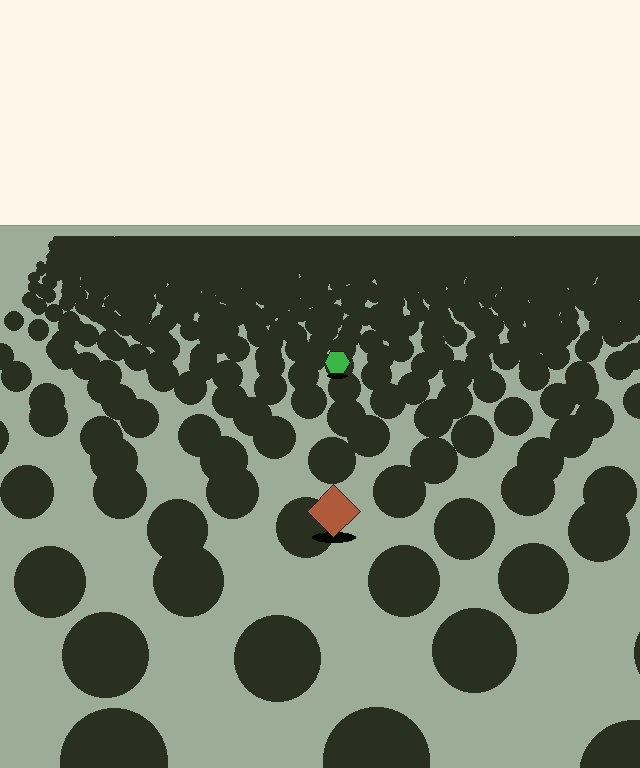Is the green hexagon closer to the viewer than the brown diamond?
No. The brown diamond is closer — you can tell from the texture gradient: the ground texture is coarser near it.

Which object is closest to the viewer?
The brown diamond is closest. The texture marks near it are larger and more spread out.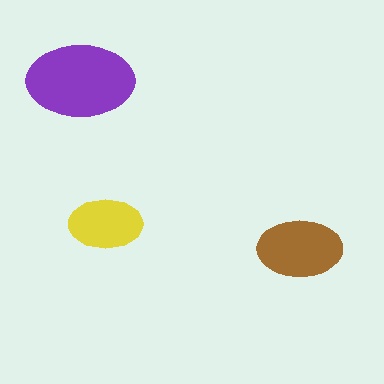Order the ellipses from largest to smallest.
the purple one, the brown one, the yellow one.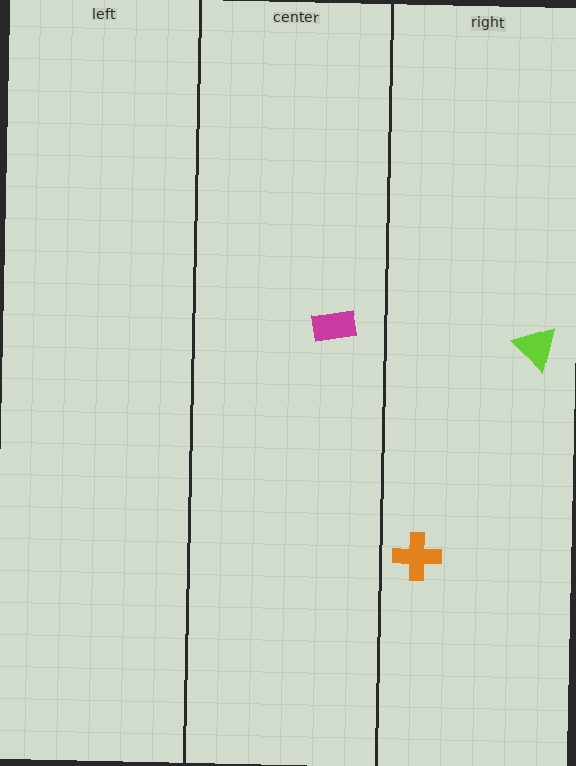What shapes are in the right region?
The lime triangle, the orange cross.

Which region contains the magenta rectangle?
The center region.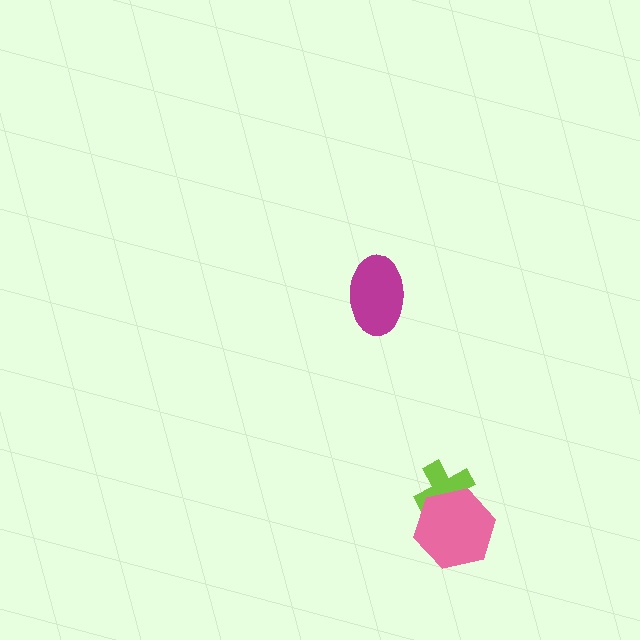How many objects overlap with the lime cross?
1 object overlaps with the lime cross.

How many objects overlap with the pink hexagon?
1 object overlaps with the pink hexagon.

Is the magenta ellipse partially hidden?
No, no other shape covers it.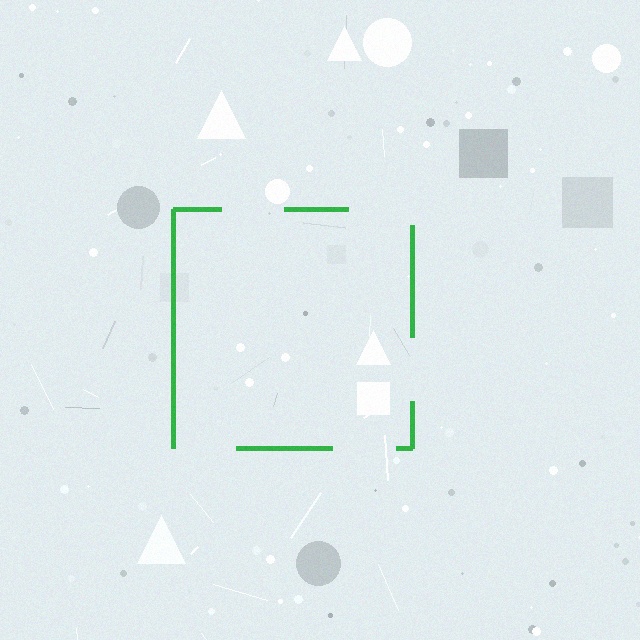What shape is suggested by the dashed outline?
The dashed outline suggests a square.